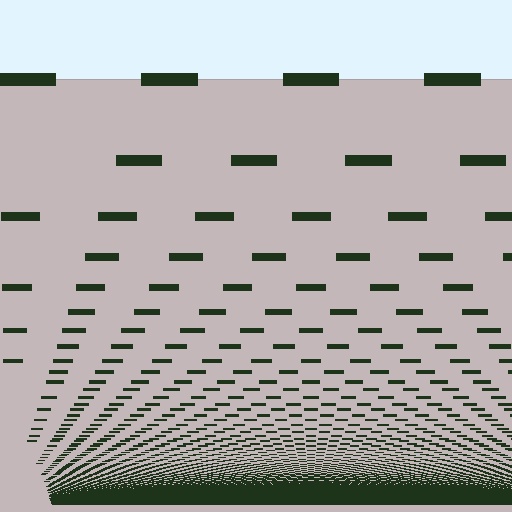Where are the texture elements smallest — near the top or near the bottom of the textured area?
Near the bottom.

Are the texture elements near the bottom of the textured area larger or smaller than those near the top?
Smaller. The gradient is inverted — elements near the bottom are smaller and denser.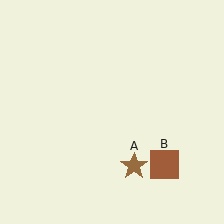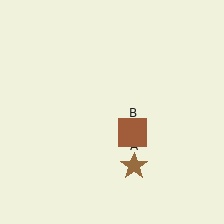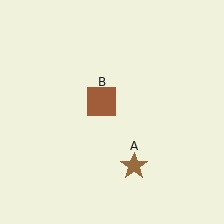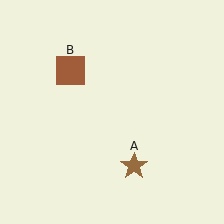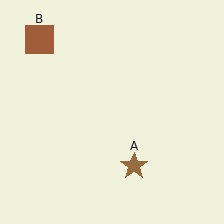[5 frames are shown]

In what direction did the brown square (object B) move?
The brown square (object B) moved up and to the left.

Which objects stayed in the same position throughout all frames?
Brown star (object A) remained stationary.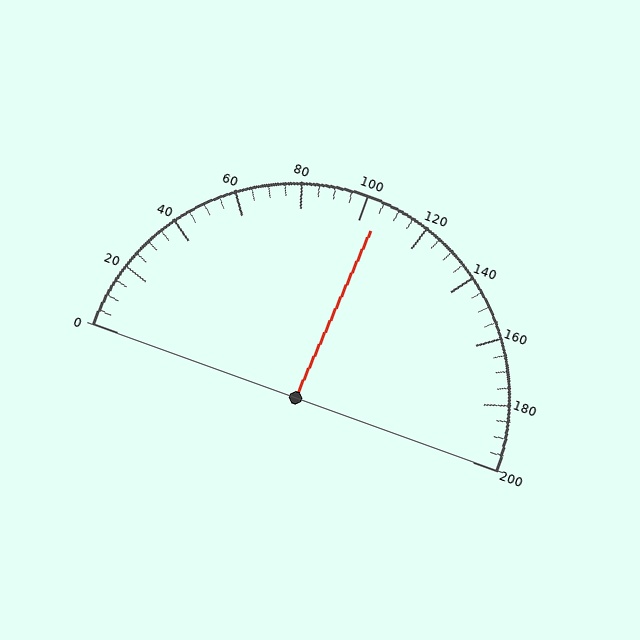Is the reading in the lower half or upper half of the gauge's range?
The reading is in the upper half of the range (0 to 200).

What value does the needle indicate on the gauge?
The needle indicates approximately 105.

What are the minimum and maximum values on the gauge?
The gauge ranges from 0 to 200.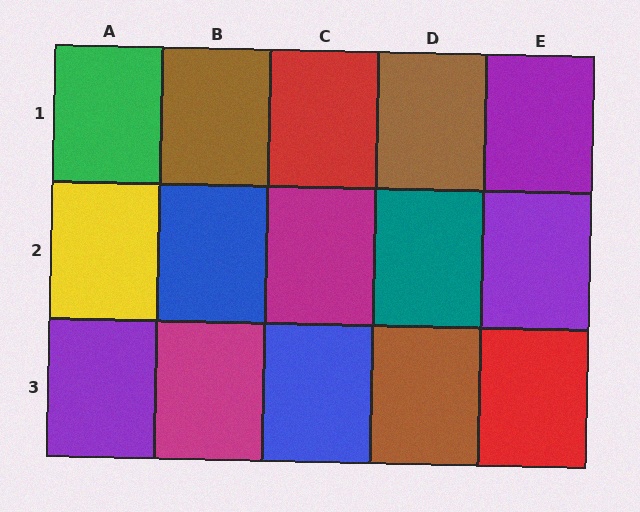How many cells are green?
1 cell is green.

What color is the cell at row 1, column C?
Red.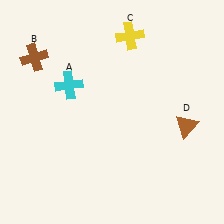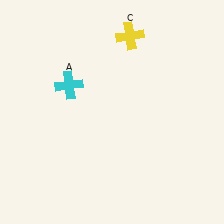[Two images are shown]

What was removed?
The brown triangle (D), the brown cross (B) were removed in Image 2.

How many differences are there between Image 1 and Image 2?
There are 2 differences between the two images.